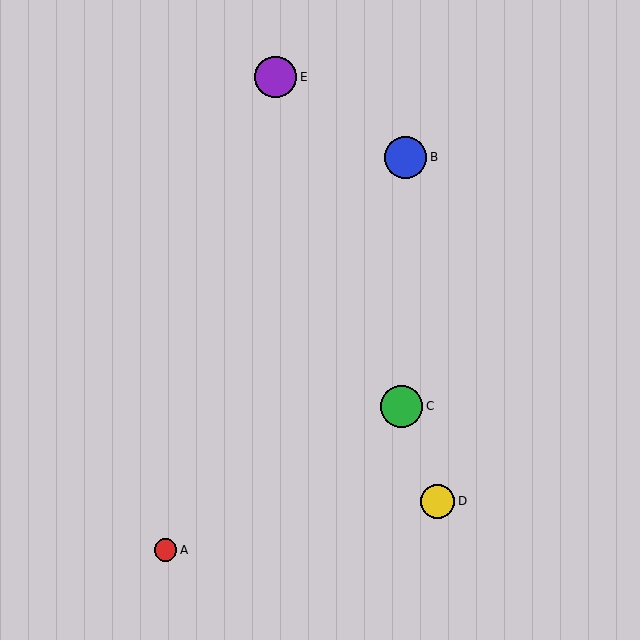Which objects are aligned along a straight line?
Objects C, D, E are aligned along a straight line.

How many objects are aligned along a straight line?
3 objects (C, D, E) are aligned along a straight line.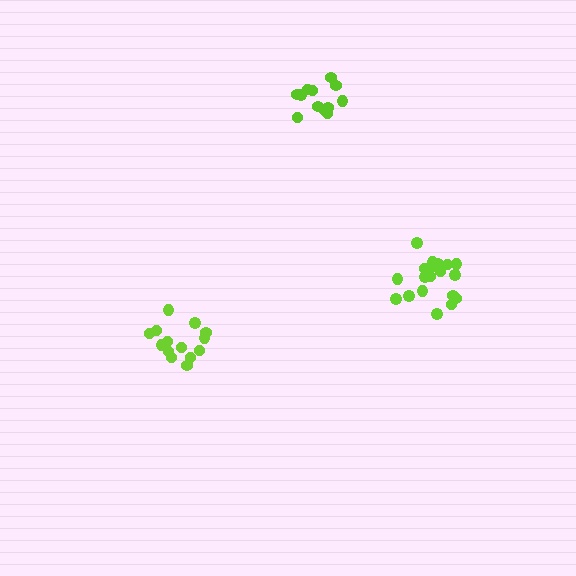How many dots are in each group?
Group 1: 14 dots, Group 2: 13 dots, Group 3: 19 dots (46 total).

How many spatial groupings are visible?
There are 3 spatial groupings.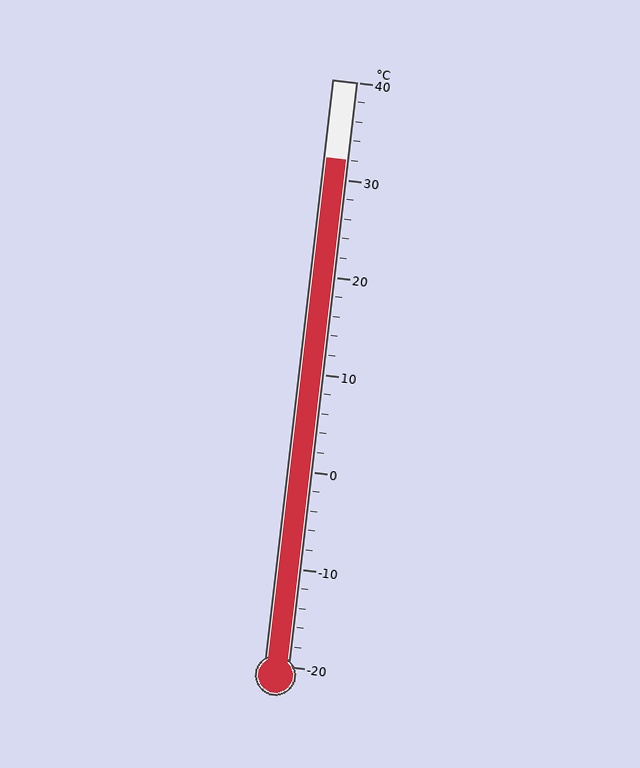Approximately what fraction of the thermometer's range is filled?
The thermometer is filled to approximately 85% of its range.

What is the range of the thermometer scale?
The thermometer scale ranges from -20°C to 40°C.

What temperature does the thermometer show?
The thermometer shows approximately 32°C.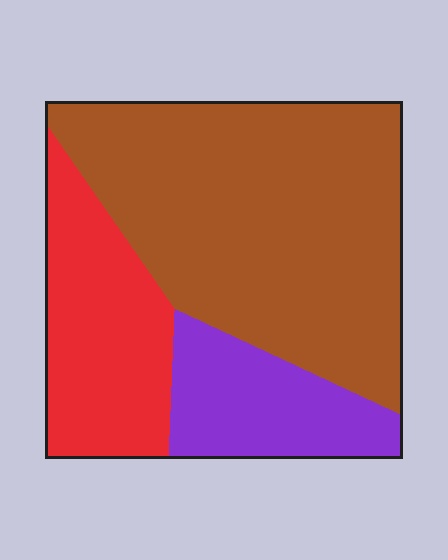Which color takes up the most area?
Brown, at roughly 60%.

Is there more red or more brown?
Brown.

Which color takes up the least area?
Purple, at roughly 20%.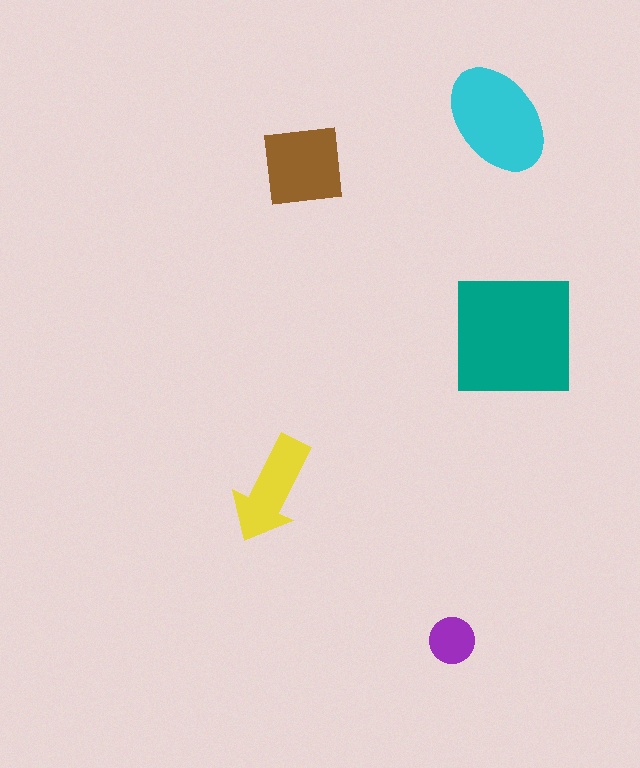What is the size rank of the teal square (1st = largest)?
1st.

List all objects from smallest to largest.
The purple circle, the yellow arrow, the brown square, the cyan ellipse, the teal square.